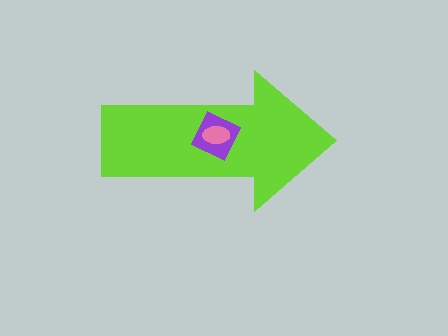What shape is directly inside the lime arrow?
The purple diamond.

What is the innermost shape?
The pink ellipse.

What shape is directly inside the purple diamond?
The pink ellipse.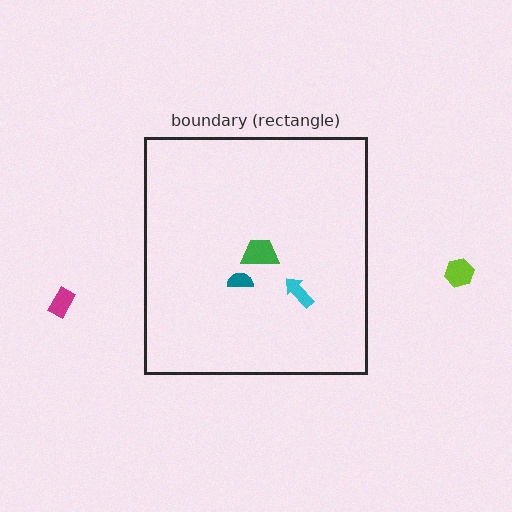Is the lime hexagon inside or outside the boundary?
Outside.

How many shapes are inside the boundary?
3 inside, 2 outside.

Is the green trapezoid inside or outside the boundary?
Inside.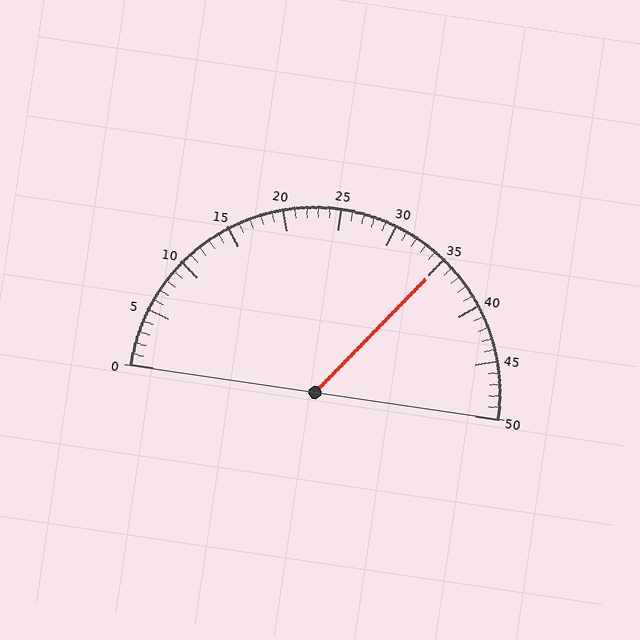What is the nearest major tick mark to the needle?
The nearest major tick mark is 35.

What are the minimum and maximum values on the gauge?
The gauge ranges from 0 to 50.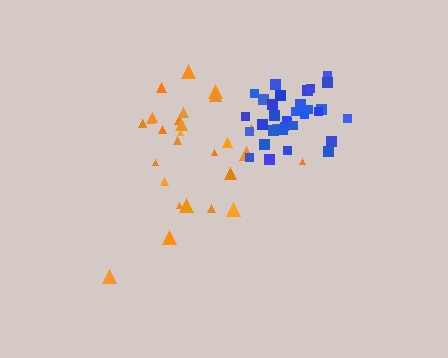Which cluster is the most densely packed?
Blue.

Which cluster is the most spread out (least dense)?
Orange.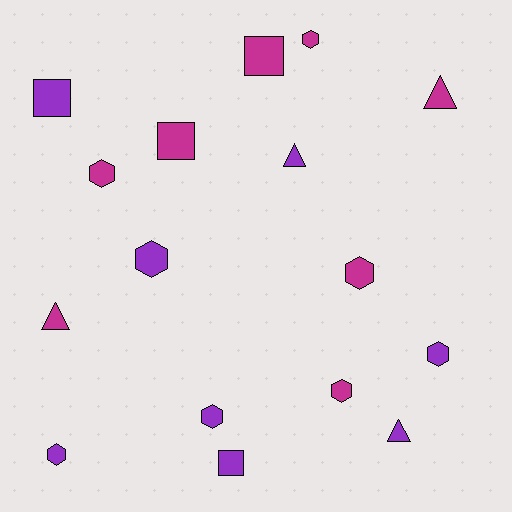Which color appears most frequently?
Magenta, with 8 objects.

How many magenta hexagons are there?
There are 4 magenta hexagons.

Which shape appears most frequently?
Hexagon, with 8 objects.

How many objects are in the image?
There are 16 objects.